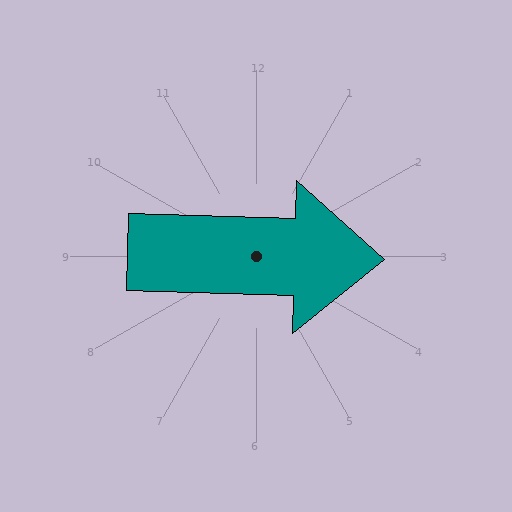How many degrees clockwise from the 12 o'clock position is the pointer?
Approximately 92 degrees.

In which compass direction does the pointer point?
East.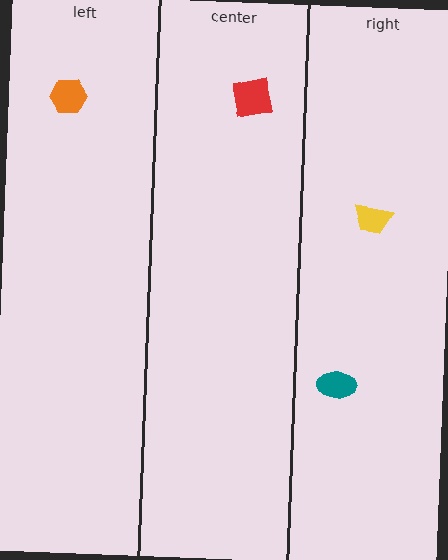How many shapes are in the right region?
2.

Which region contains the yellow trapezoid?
The right region.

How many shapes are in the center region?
1.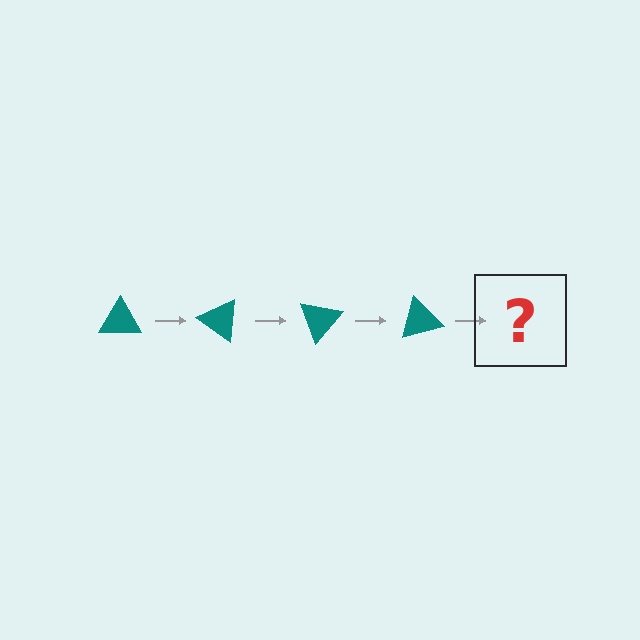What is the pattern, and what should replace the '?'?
The pattern is that the triangle rotates 35 degrees each step. The '?' should be a teal triangle rotated 140 degrees.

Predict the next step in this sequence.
The next step is a teal triangle rotated 140 degrees.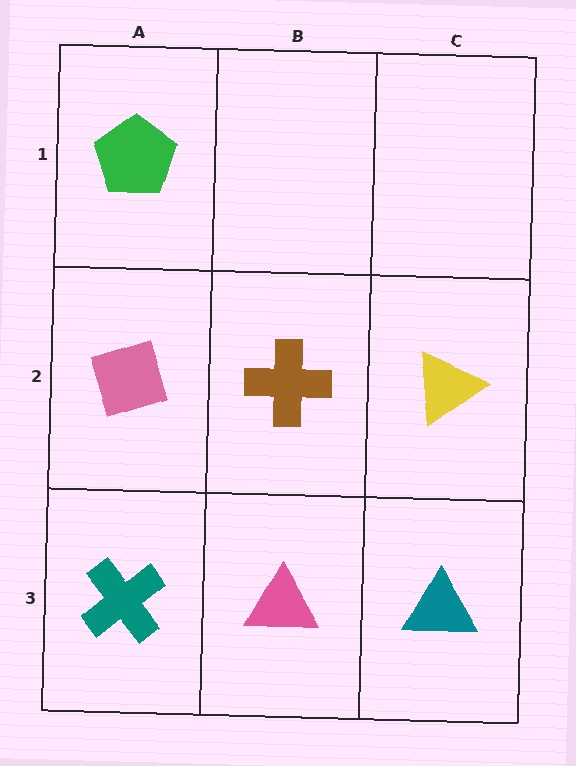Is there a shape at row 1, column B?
No, that cell is empty.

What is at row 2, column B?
A brown cross.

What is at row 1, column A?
A green pentagon.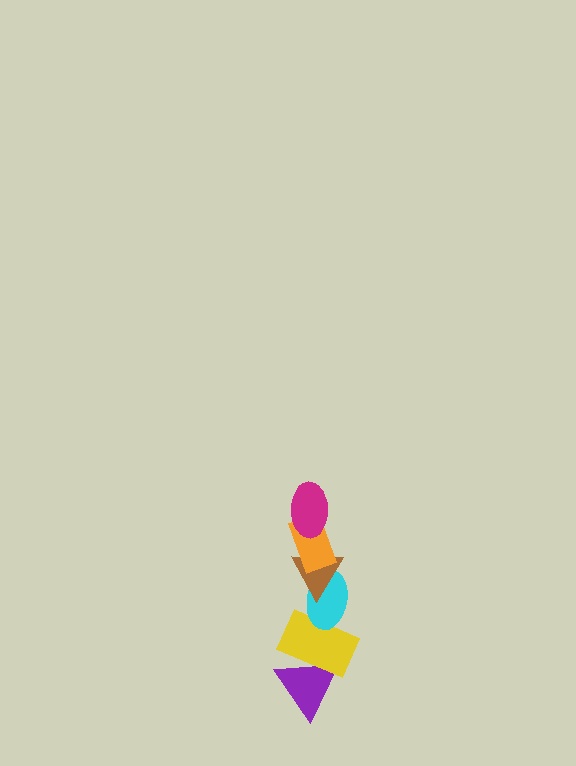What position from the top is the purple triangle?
The purple triangle is 6th from the top.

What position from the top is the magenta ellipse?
The magenta ellipse is 1st from the top.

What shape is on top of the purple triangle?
The yellow rectangle is on top of the purple triangle.